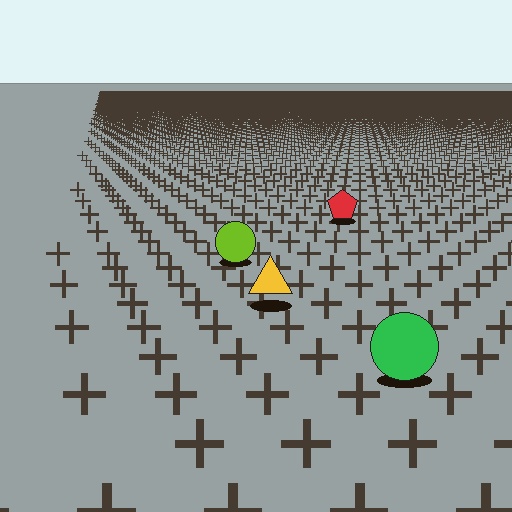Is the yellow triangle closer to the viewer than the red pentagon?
Yes. The yellow triangle is closer — you can tell from the texture gradient: the ground texture is coarser near it.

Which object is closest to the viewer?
The green circle is closest. The texture marks near it are larger and more spread out.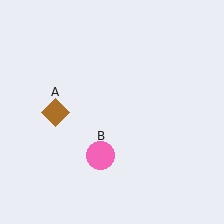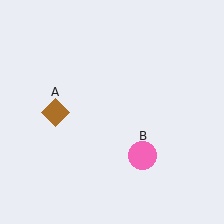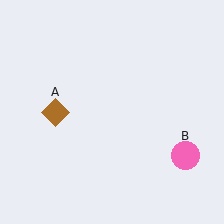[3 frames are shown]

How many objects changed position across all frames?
1 object changed position: pink circle (object B).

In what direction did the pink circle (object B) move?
The pink circle (object B) moved right.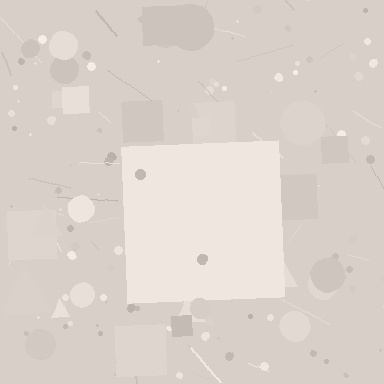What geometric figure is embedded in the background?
A square is embedded in the background.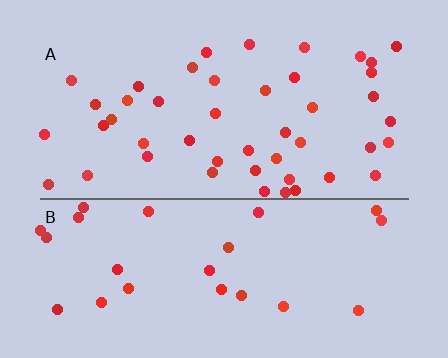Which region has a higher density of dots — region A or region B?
A (the top).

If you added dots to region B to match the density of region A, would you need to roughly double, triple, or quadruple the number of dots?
Approximately double.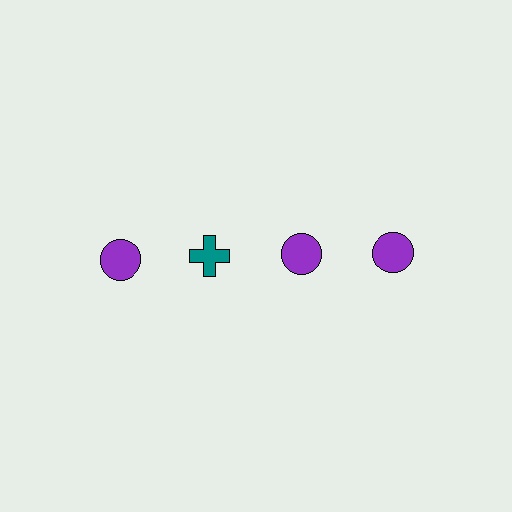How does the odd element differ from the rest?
It differs in both color (teal instead of purple) and shape (cross instead of circle).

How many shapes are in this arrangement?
There are 4 shapes arranged in a grid pattern.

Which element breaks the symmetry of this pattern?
The teal cross in the top row, second from left column breaks the symmetry. All other shapes are purple circles.